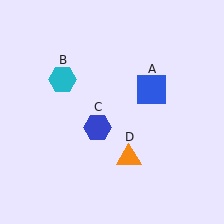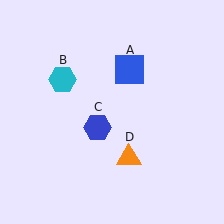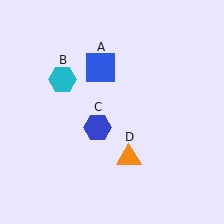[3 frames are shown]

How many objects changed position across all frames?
1 object changed position: blue square (object A).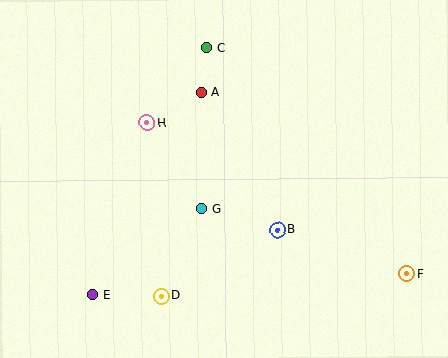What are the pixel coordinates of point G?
Point G is at (202, 209).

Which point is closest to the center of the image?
Point G at (202, 209) is closest to the center.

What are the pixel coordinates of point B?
Point B is at (278, 230).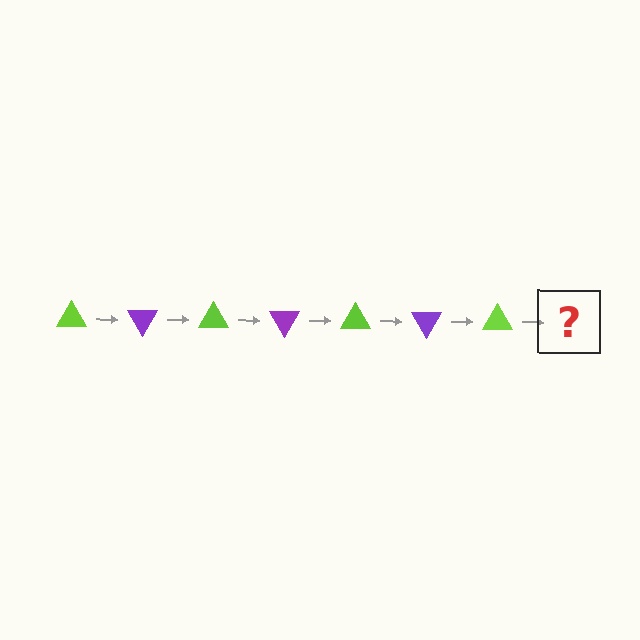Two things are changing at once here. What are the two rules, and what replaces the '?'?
The two rules are that it rotates 60 degrees each step and the color cycles through lime and purple. The '?' should be a purple triangle, rotated 420 degrees from the start.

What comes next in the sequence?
The next element should be a purple triangle, rotated 420 degrees from the start.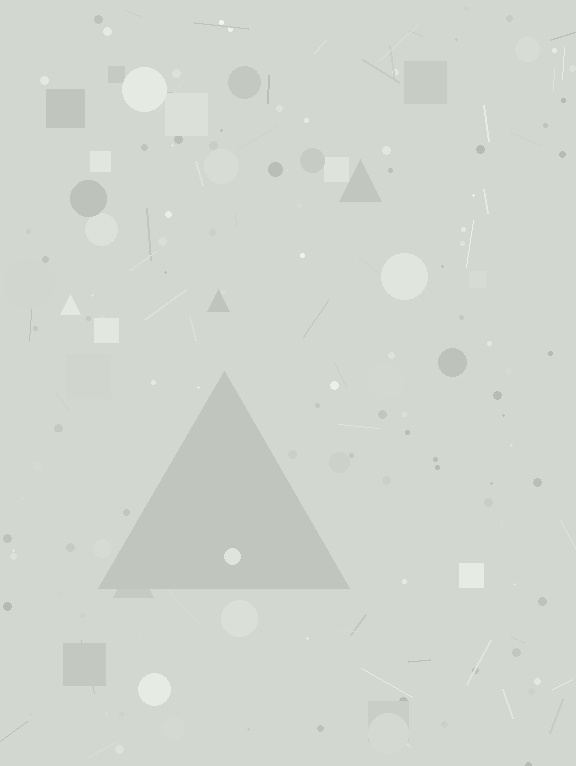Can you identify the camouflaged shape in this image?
The camouflaged shape is a triangle.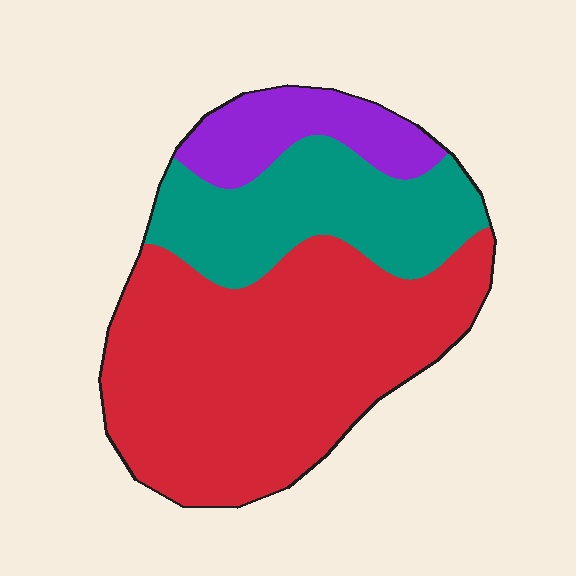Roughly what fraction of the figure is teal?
Teal takes up between a quarter and a half of the figure.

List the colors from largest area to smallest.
From largest to smallest: red, teal, purple.